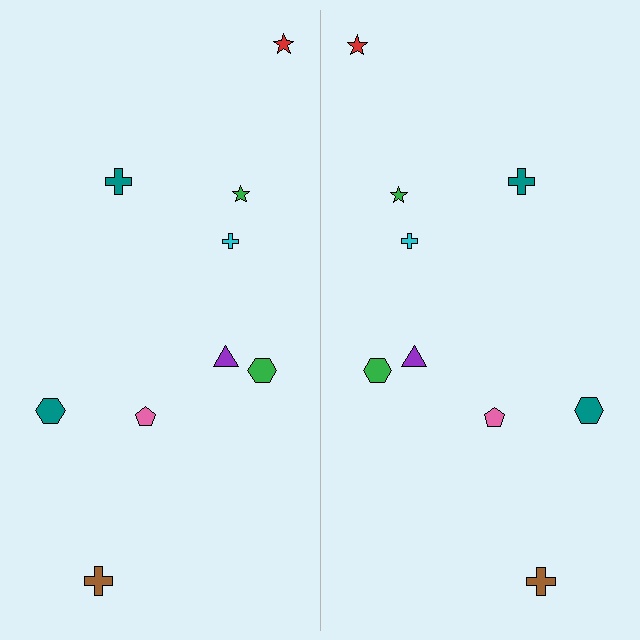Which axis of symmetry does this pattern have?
The pattern has a vertical axis of symmetry running through the center of the image.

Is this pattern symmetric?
Yes, this pattern has bilateral (reflection) symmetry.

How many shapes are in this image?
There are 18 shapes in this image.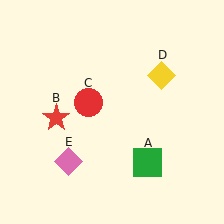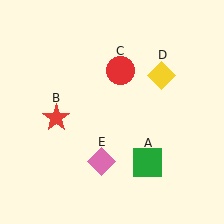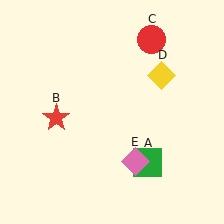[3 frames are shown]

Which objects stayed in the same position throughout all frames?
Green square (object A) and red star (object B) and yellow diamond (object D) remained stationary.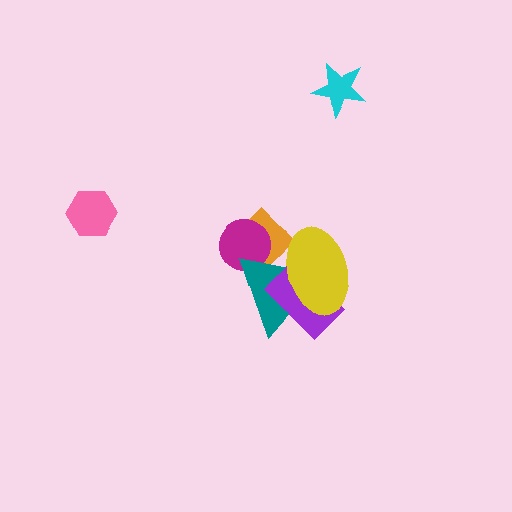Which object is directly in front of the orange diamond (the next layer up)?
The magenta circle is directly in front of the orange diamond.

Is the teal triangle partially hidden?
Yes, it is partially covered by another shape.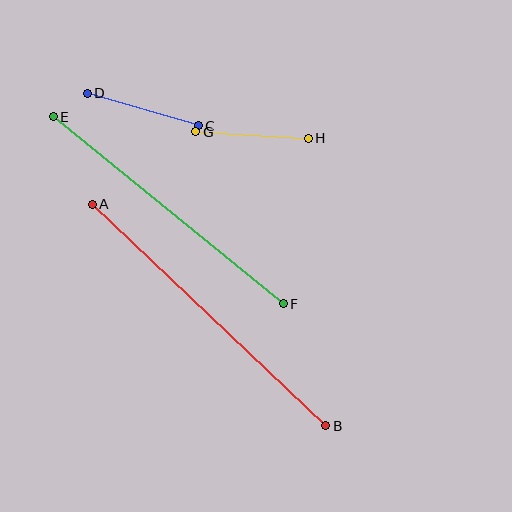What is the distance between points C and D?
The distance is approximately 116 pixels.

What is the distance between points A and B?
The distance is approximately 322 pixels.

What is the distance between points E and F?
The distance is approximately 296 pixels.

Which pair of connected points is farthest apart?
Points A and B are farthest apart.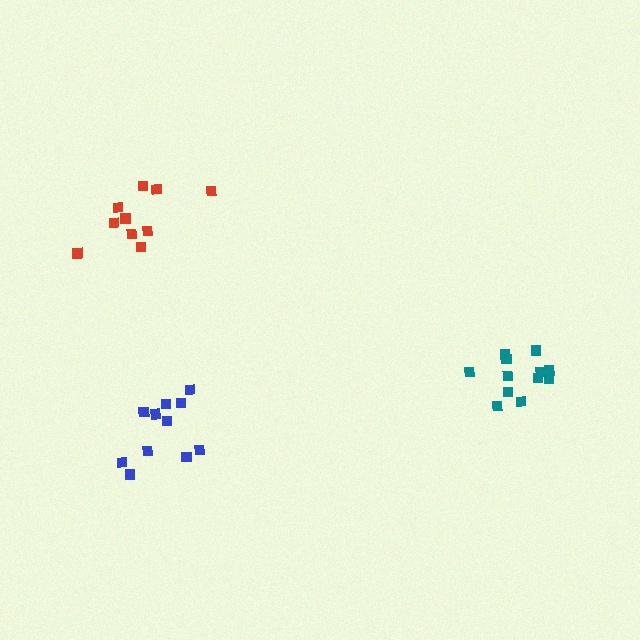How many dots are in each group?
Group 1: 11 dots, Group 2: 12 dots, Group 3: 10 dots (33 total).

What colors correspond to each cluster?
The clusters are colored: blue, teal, red.